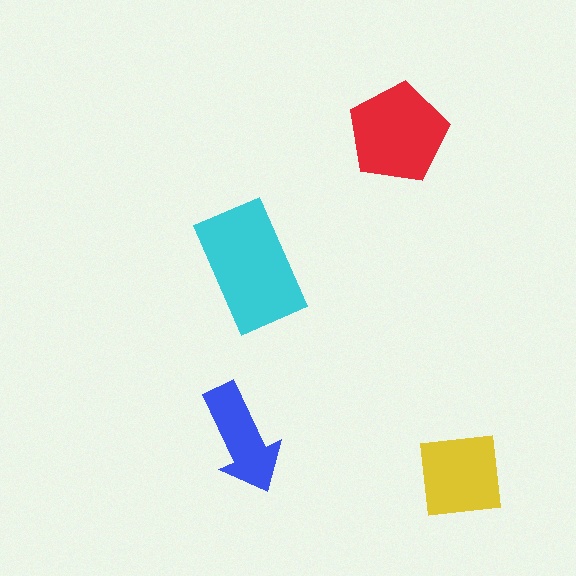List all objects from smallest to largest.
The blue arrow, the yellow square, the red pentagon, the cyan rectangle.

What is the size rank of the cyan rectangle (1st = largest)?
1st.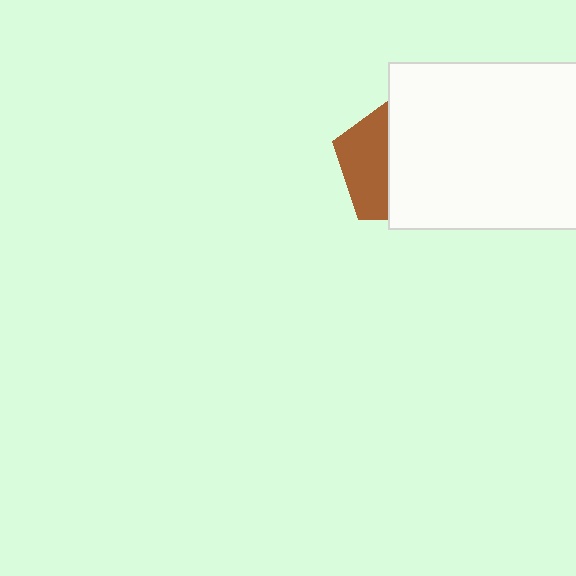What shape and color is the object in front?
The object in front is a white rectangle.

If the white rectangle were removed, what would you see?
You would see the complete brown pentagon.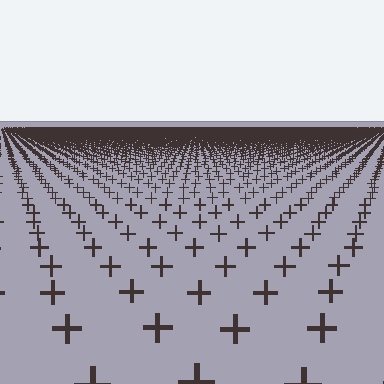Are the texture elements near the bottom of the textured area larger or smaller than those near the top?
Larger. Near the bottom, elements are closer to the viewer and appear at a bigger on-screen size.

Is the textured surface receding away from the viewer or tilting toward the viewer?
The surface is receding away from the viewer. Texture elements get smaller and denser toward the top.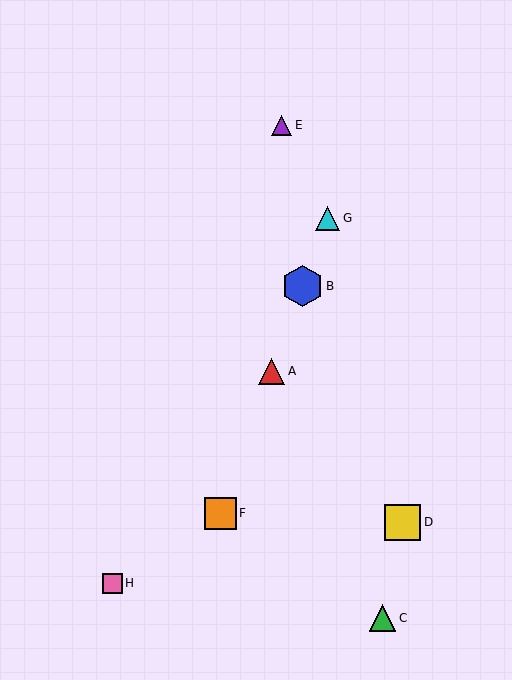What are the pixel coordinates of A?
Object A is at (272, 371).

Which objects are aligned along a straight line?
Objects A, B, F, G are aligned along a straight line.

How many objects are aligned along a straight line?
4 objects (A, B, F, G) are aligned along a straight line.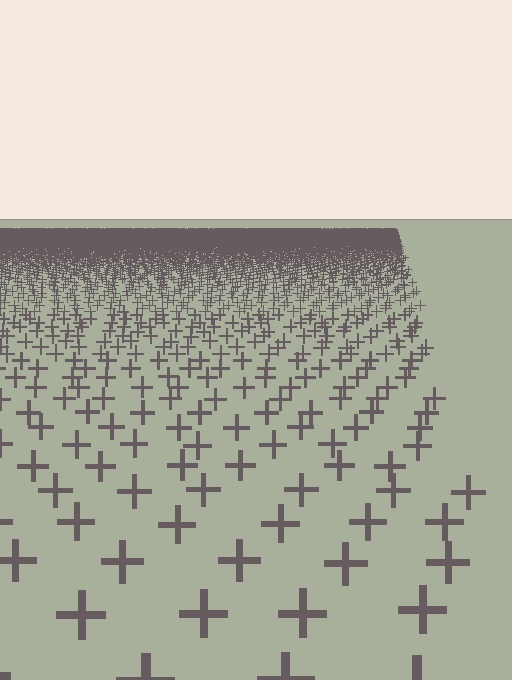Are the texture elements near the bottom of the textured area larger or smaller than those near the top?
Larger. Near the bottom, elements are closer to the viewer and appear at a bigger on-screen size.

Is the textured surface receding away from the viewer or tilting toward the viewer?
The surface is receding away from the viewer. Texture elements get smaller and denser toward the top.